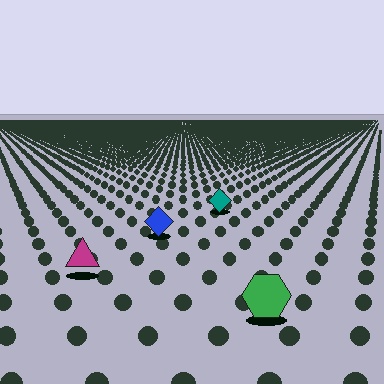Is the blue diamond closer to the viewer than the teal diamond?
Yes. The blue diamond is closer — you can tell from the texture gradient: the ground texture is coarser near it.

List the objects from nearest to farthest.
From nearest to farthest: the green hexagon, the magenta triangle, the blue diamond, the teal diamond.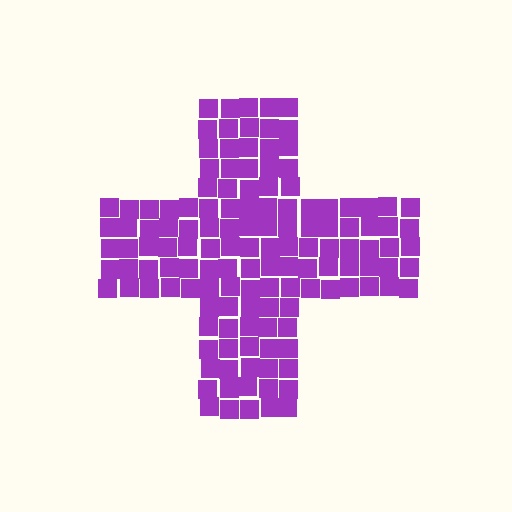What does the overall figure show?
The overall figure shows a cross.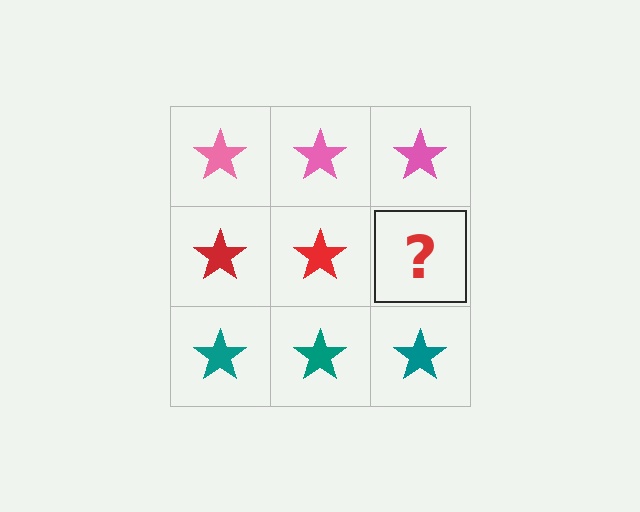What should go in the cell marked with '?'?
The missing cell should contain a red star.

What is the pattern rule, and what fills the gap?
The rule is that each row has a consistent color. The gap should be filled with a red star.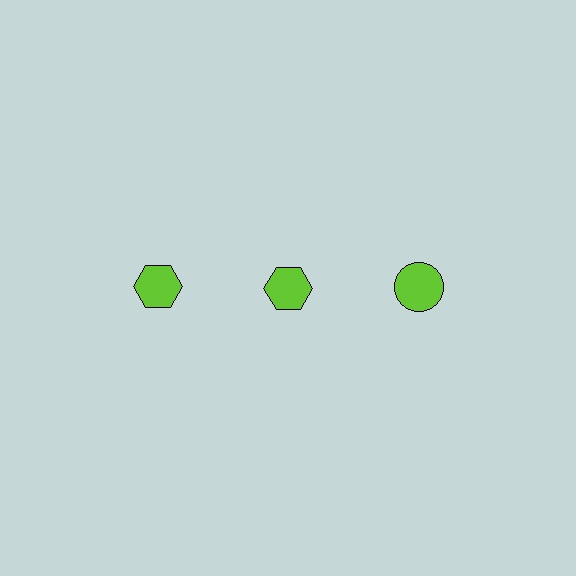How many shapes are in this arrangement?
There are 3 shapes arranged in a grid pattern.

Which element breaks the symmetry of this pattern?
The lime circle in the top row, center column breaks the symmetry. All other shapes are lime hexagons.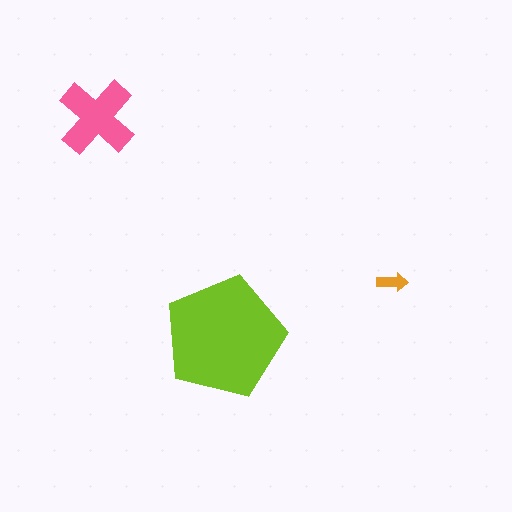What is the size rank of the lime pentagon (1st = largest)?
1st.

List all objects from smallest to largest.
The orange arrow, the pink cross, the lime pentagon.